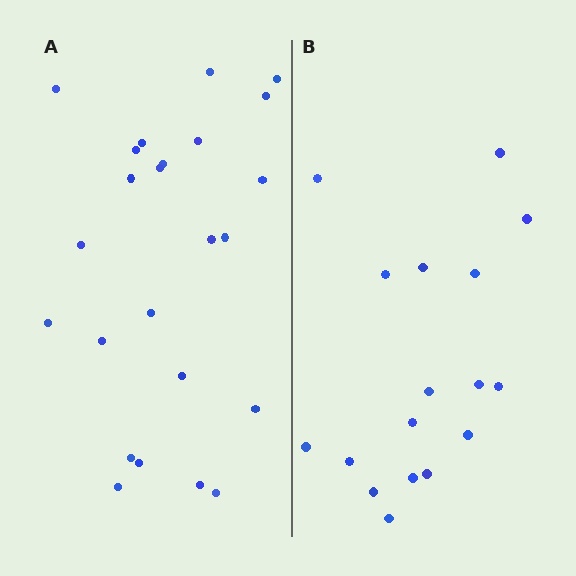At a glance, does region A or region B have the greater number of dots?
Region A (the left region) has more dots.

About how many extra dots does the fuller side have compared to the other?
Region A has roughly 8 or so more dots than region B.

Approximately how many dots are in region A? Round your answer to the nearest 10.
About 20 dots. (The exact count is 24, which rounds to 20.)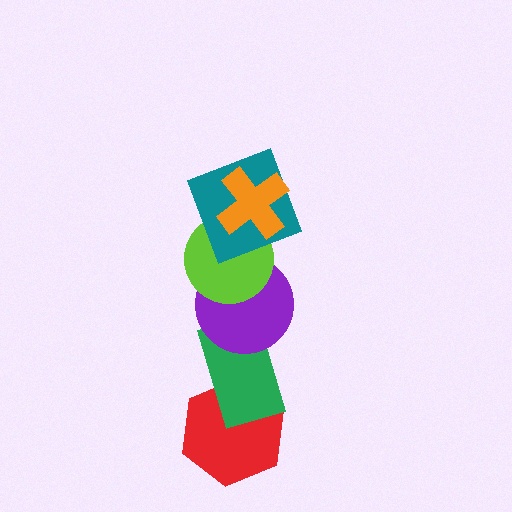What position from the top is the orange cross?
The orange cross is 1st from the top.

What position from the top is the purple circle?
The purple circle is 4th from the top.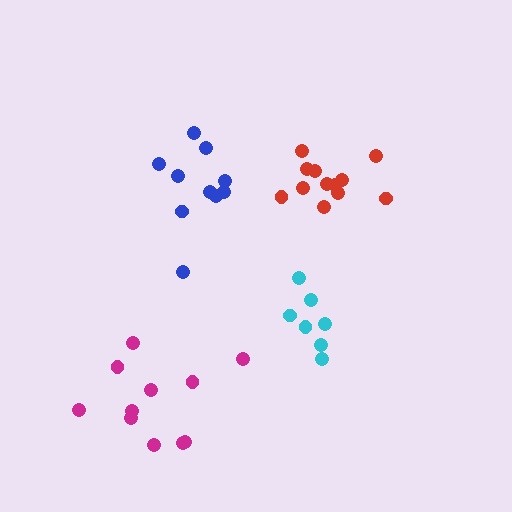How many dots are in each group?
Group 1: 12 dots, Group 2: 11 dots, Group 3: 10 dots, Group 4: 7 dots (40 total).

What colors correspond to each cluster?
The clusters are colored: red, magenta, blue, cyan.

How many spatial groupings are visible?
There are 4 spatial groupings.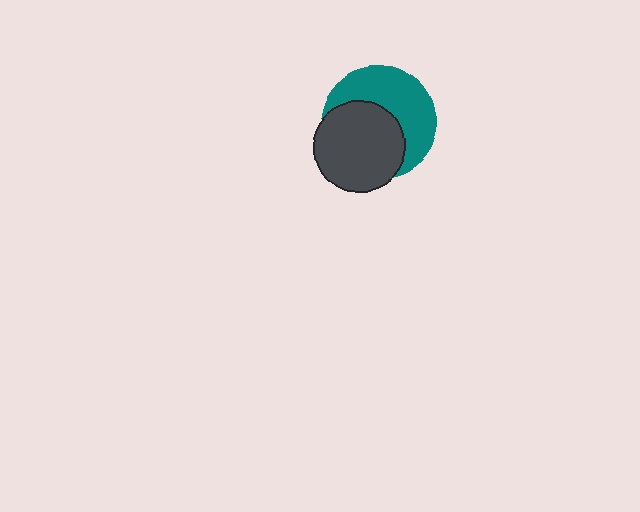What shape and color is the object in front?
The object in front is a dark gray circle.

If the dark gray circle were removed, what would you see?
You would see the complete teal circle.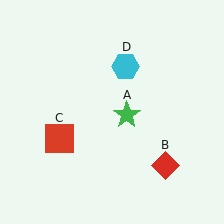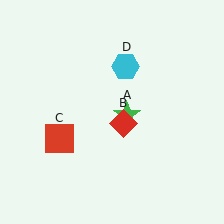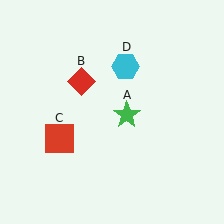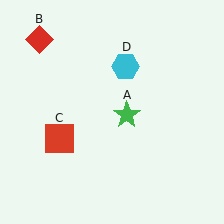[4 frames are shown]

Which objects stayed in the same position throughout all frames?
Green star (object A) and red square (object C) and cyan hexagon (object D) remained stationary.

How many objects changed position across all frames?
1 object changed position: red diamond (object B).